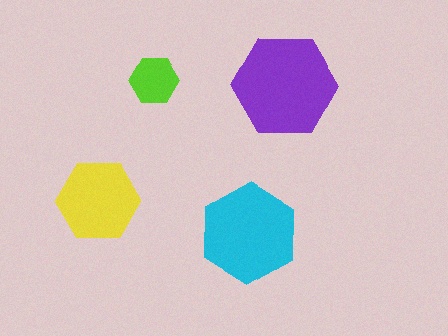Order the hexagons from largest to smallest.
the purple one, the cyan one, the yellow one, the lime one.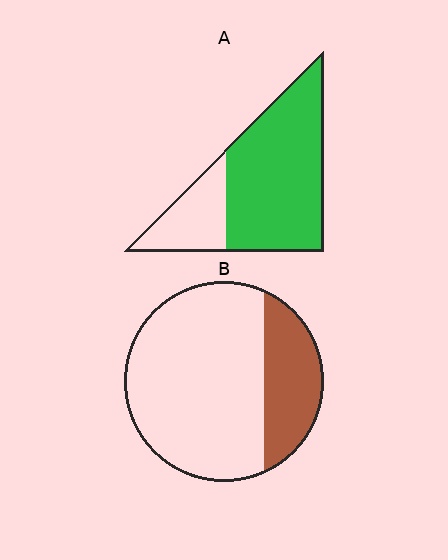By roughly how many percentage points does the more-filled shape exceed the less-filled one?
By roughly 50 percentage points (A over B).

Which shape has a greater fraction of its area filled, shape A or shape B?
Shape A.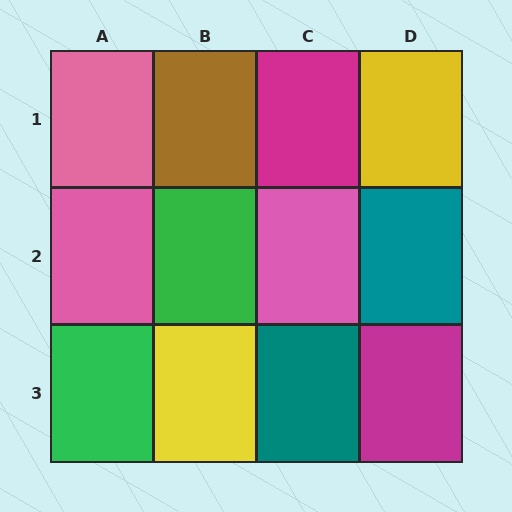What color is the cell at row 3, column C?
Teal.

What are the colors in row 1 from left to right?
Pink, brown, magenta, yellow.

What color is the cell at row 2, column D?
Teal.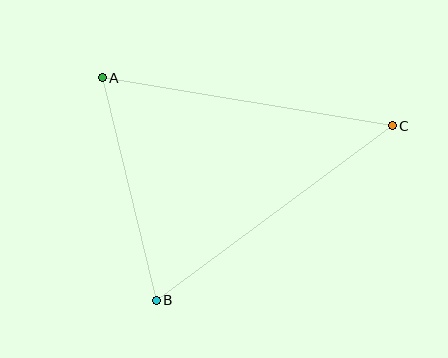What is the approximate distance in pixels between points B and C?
The distance between B and C is approximately 294 pixels.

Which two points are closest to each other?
Points A and B are closest to each other.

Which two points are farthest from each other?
Points A and C are farthest from each other.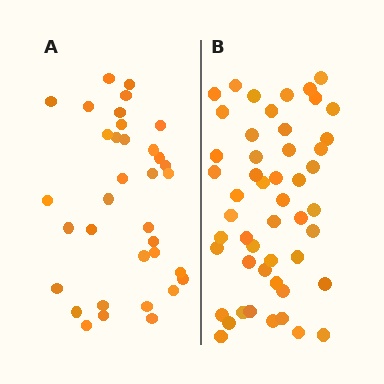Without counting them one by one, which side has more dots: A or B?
Region B (the right region) has more dots.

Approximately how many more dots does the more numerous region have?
Region B has approximately 15 more dots than region A.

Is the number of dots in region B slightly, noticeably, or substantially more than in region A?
Region B has noticeably more, but not dramatically so. The ratio is roughly 1.4 to 1.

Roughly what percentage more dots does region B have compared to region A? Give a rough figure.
About 45% more.